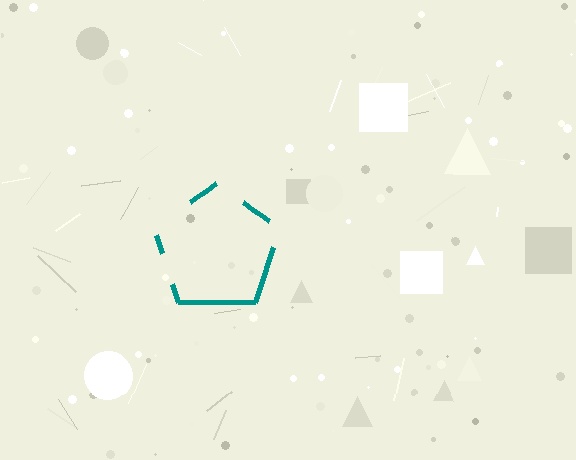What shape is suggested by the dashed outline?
The dashed outline suggests a pentagon.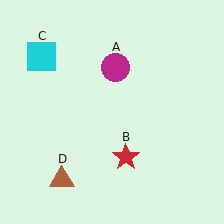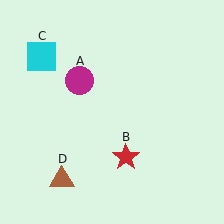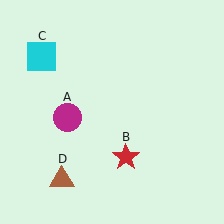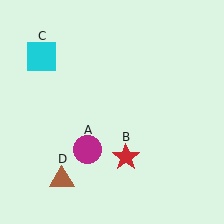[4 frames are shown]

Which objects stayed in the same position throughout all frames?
Red star (object B) and cyan square (object C) and brown triangle (object D) remained stationary.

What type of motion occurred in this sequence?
The magenta circle (object A) rotated counterclockwise around the center of the scene.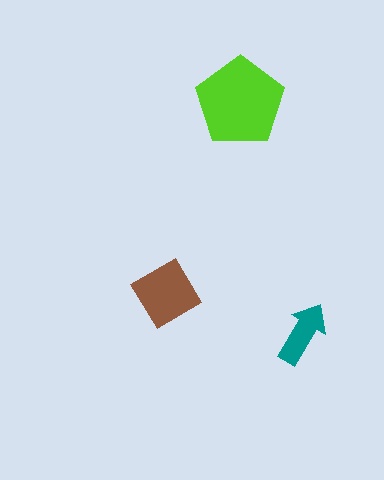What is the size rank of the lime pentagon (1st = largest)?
1st.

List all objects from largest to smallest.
The lime pentagon, the brown diamond, the teal arrow.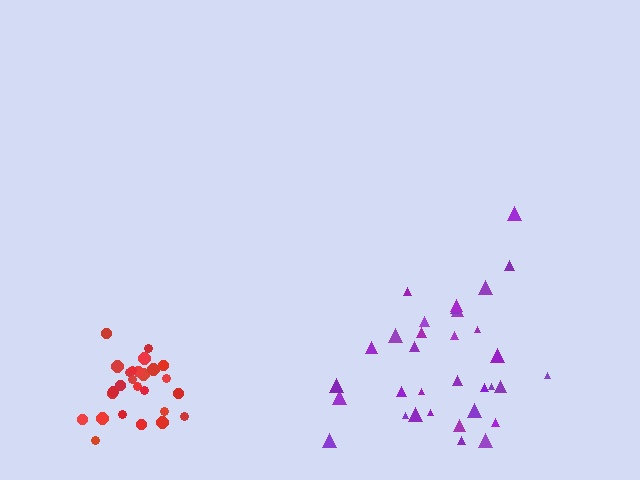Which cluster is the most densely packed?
Red.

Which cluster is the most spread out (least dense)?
Purple.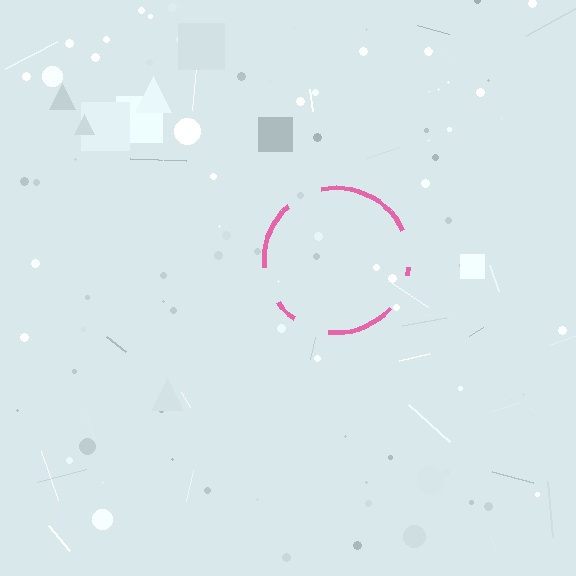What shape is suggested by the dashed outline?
The dashed outline suggests a circle.